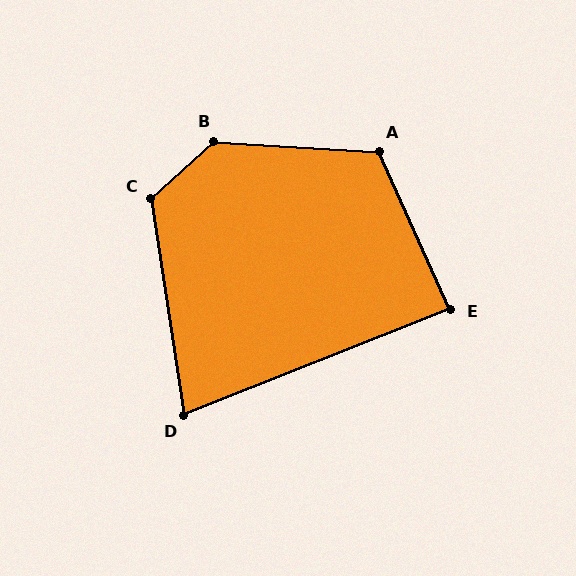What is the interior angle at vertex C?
Approximately 123 degrees (obtuse).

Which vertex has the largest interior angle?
B, at approximately 135 degrees.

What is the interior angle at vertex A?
Approximately 118 degrees (obtuse).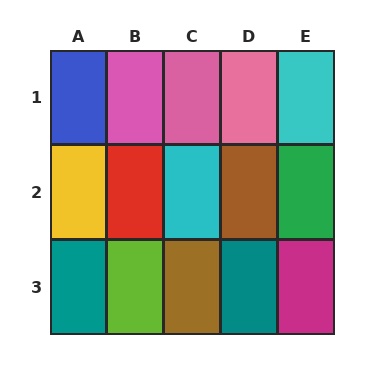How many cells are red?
1 cell is red.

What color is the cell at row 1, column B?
Pink.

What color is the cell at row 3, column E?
Magenta.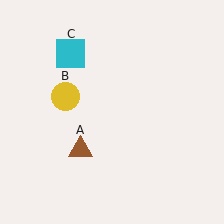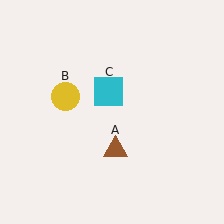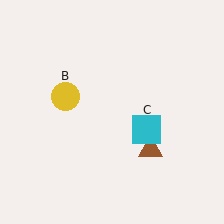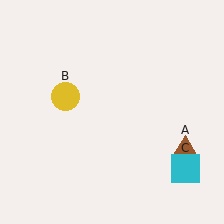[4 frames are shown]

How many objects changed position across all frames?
2 objects changed position: brown triangle (object A), cyan square (object C).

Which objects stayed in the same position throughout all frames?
Yellow circle (object B) remained stationary.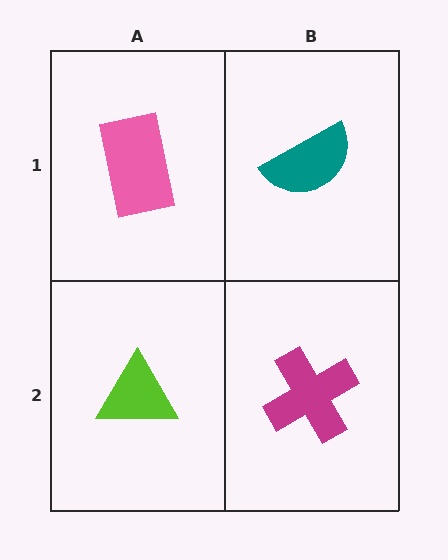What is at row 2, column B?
A magenta cross.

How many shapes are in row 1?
2 shapes.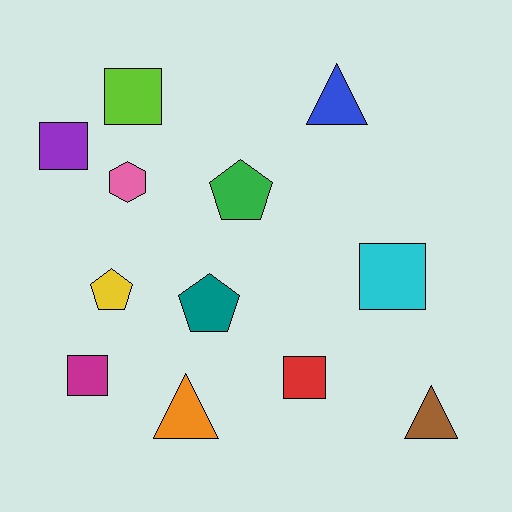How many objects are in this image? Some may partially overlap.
There are 12 objects.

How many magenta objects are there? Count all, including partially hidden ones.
There is 1 magenta object.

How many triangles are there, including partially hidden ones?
There are 3 triangles.